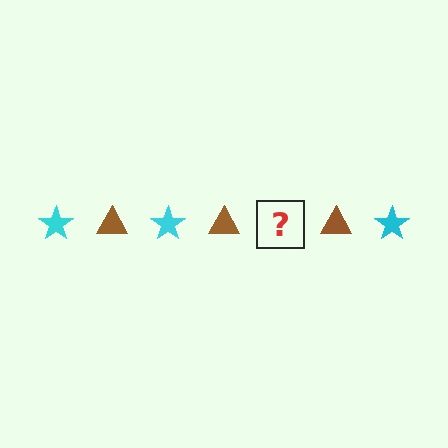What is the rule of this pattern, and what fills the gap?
The rule is that the pattern alternates between cyan star and brown triangle. The gap should be filled with a cyan star.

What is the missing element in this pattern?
The missing element is a cyan star.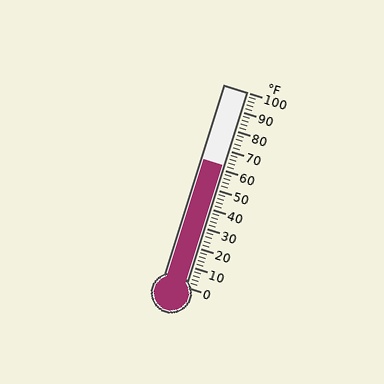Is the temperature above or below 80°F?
The temperature is below 80°F.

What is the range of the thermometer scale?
The thermometer scale ranges from 0°F to 100°F.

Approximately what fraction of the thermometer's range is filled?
The thermometer is filled to approximately 60% of its range.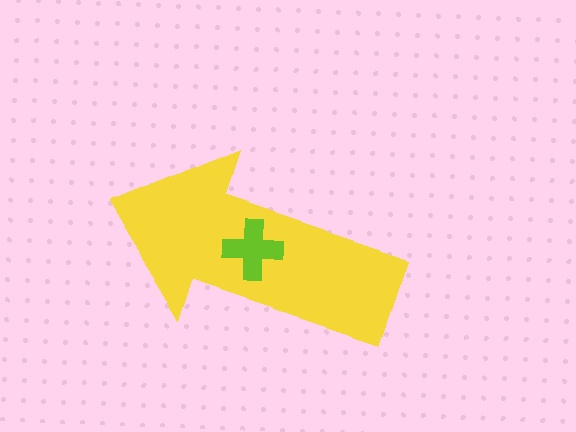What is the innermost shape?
The lime cross.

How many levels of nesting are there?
2.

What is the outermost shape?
The yellow arrow.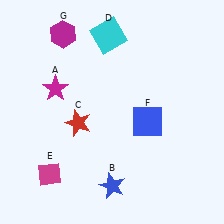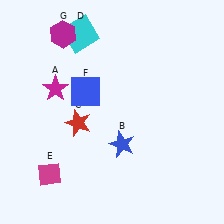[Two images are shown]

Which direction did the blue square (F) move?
The blue square (F) moved left.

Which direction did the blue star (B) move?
The blue star (B) moved up.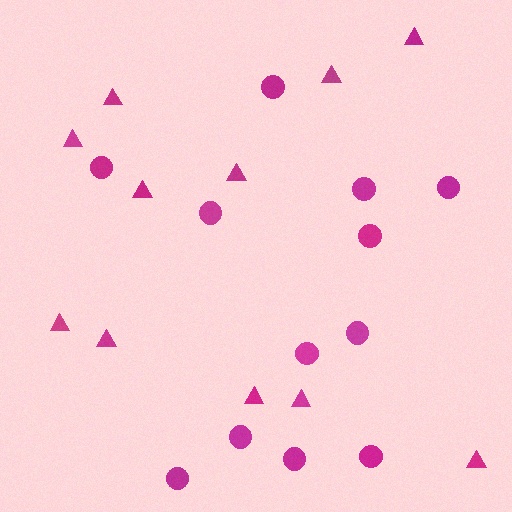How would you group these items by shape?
There are 2 groups: one group of circles (12) and one group of triangles (11).